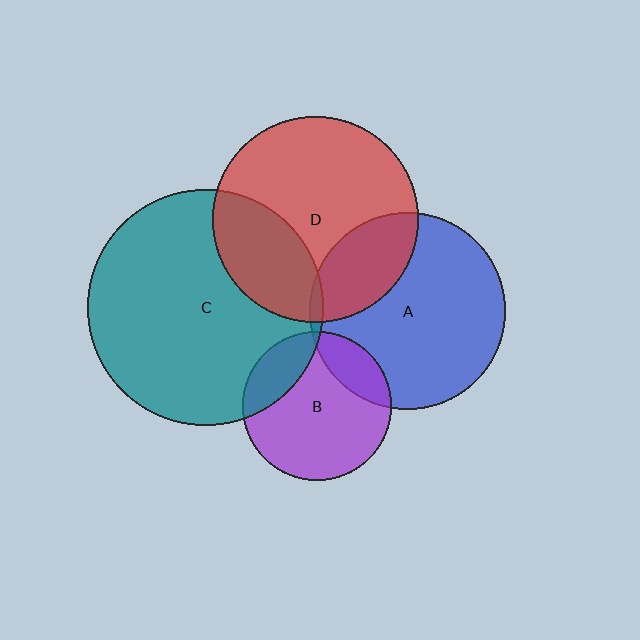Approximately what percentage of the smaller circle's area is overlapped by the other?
Approximately 5%.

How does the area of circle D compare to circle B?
Approximately 1.9 times.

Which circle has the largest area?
Circle C (teal).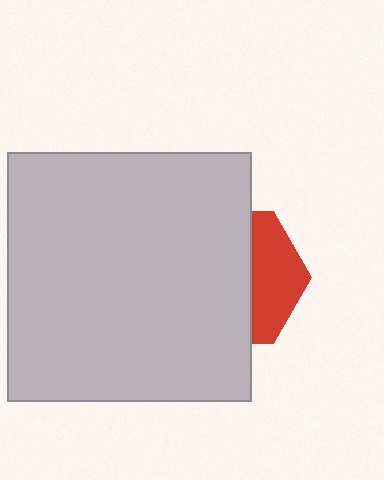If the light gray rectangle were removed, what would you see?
You would see the complete red hexagon.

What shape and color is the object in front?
The object in front is a light gray rectangle.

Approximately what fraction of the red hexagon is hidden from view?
Roughly 64% of the red hexagon is hidden behind the light gray rectangle.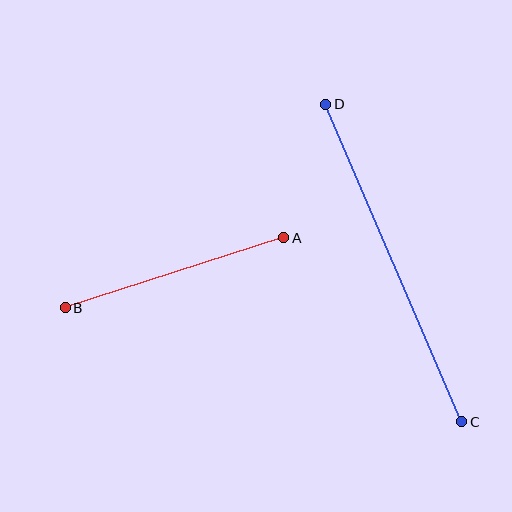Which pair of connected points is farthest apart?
Points C and D are farthest apart.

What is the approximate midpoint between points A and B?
The midpoint is at approximately (174, 273) pixels.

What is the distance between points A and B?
The distance is approximately 230 pixels.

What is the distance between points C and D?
The distance is approximately 345 pixels.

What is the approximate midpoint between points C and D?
The midpoint is at approximately (394, 263) pixels.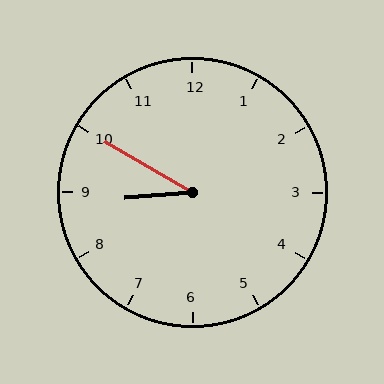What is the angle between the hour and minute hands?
Approximately 35 degrees.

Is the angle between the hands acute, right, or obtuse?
It is acute.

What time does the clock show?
8:50.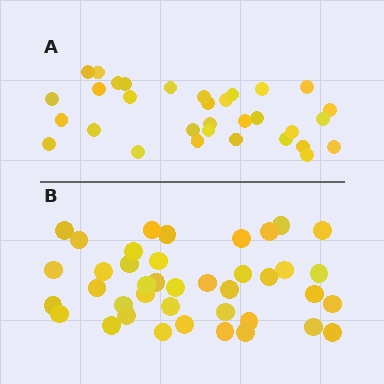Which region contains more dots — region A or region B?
Region B (the bottom region) has more dots.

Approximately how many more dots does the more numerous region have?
Region B has roughly 8 or so more dots than region A.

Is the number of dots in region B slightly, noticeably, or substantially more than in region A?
Region B has noticeably more, but not dramatically so. The ratio is roughly 1.2 to 1.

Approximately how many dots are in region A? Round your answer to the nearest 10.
About 30 dots. (The exact count is 32, which rounds to 30.)